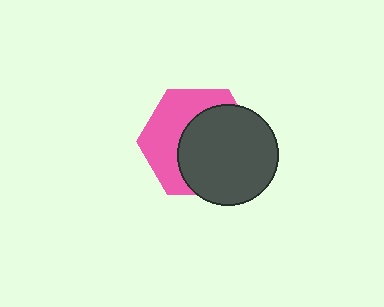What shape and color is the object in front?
The object in front is a dark gray circle.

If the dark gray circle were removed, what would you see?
You would see the complete pink hexagon.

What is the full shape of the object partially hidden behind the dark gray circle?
The partially hidden object is a pink hexagon.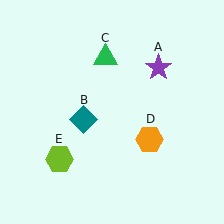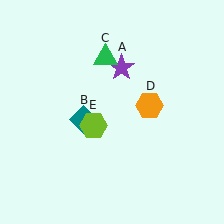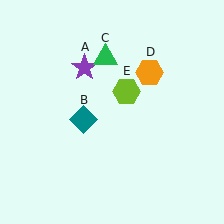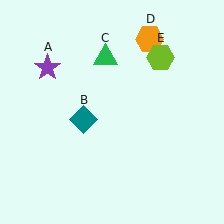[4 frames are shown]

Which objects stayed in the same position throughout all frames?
Teal diamond (object B) and green triangle (object C) remained stationary.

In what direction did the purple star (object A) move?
The purple star (object A) moved left.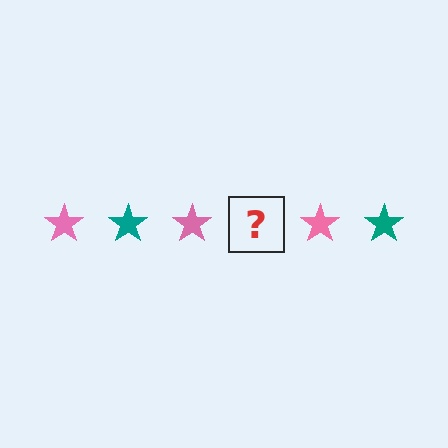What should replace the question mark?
The question mark should be replaced with a teal star.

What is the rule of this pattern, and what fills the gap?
The rule is that the pattern cycles through pink, teal stars. The gap should be filled with a teal star.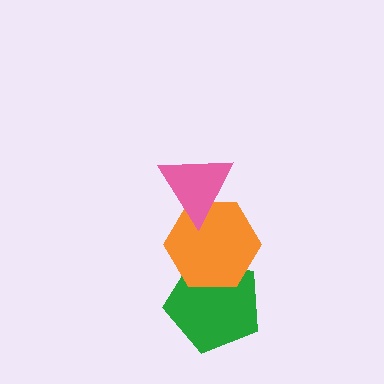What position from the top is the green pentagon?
The green pentagon is 3rd from the top.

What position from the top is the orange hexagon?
The orange hexagon is 2nd from the top.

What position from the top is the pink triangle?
The pink triangle is 1st from the top.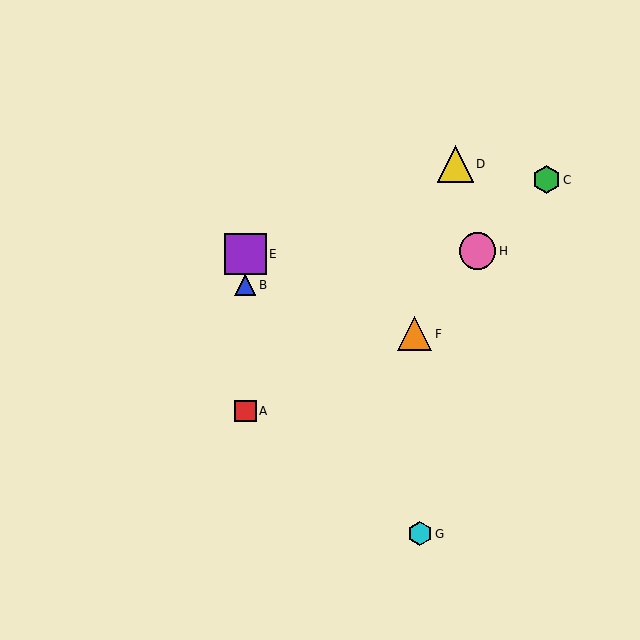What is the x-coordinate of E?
Object E is at x≈245.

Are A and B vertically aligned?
Yes, both are at x≈245.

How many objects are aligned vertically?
3 objects (A, B, E) are aligned vertically.